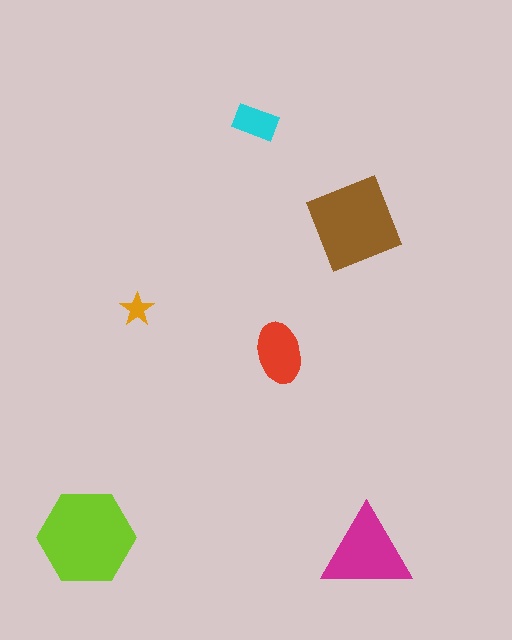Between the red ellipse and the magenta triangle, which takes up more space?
The magenta triangle.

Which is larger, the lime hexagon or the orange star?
The lime hexagon.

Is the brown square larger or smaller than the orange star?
Larger.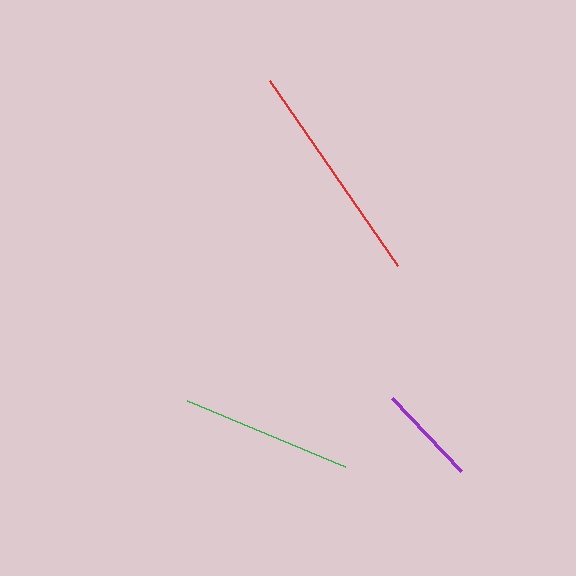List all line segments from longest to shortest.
From longest to shortest: red, green, purple.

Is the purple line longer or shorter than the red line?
The red line is longer than the purple line.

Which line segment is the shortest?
The purple line is the shortest at approximately 100 pixels.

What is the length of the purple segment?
The purple segment is approximately 100 pixels long.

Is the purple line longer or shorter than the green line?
The green line is longer than the purple line.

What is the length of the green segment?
The green segment is approximately 171 pixels long.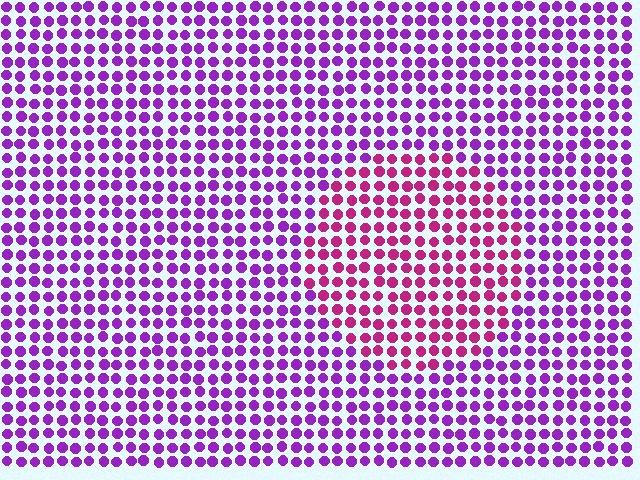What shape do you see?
I see a circle.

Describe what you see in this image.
The image is filled with small purple elements in a uniform arrangement. A circle-shaped region is visible where the elements are tinted to a slightly different hue, forming a subtle color boundary.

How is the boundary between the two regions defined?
The boundary is defined purely by a slight shift in hue (about 39 degrees). Spacing, size, and orientation are identical on both sides.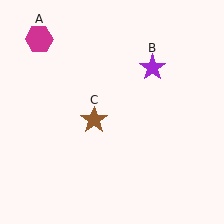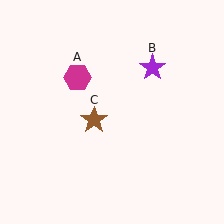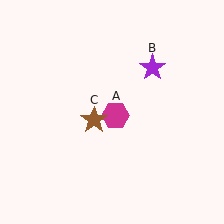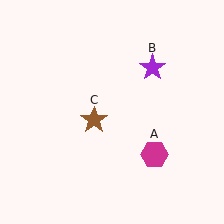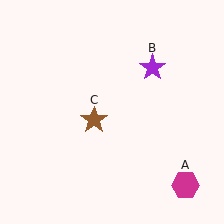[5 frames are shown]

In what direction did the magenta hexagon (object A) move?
The magenta hexagon (object A) moved down and to the right.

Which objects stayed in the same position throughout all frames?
Purple star (object B) and brown star (object C) remained stationary.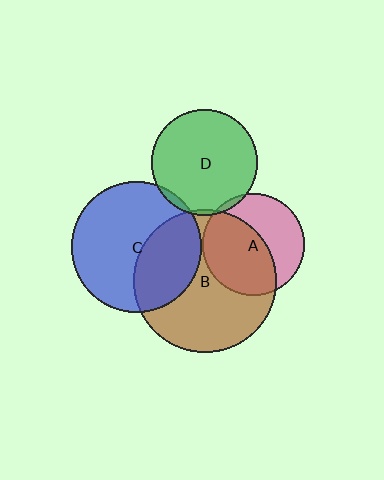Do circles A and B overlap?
Yes.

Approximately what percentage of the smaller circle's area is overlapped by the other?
Approximately 55%.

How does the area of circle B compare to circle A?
Approximately 2.0 times.